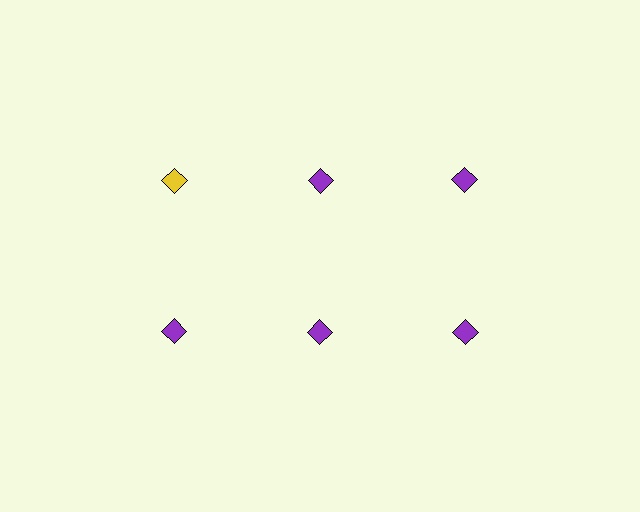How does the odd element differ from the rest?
It has a different color: yellow instead of purple.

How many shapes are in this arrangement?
There are 6 shapes arranged in a grid pattern.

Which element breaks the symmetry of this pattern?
The yellow diamond in the top row, leftmost column breaks the symmetry. All other shapes are purple diamonds.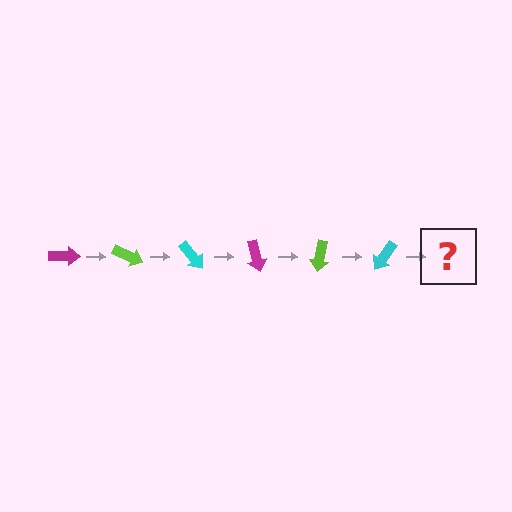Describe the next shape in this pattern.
It should be a magenta arrow, rotated 150 degrees from the start.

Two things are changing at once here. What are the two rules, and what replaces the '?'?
The two rules are that it rotates 25 degrees each step and the color cycles through magenta, lime, and cyan. The '?' should be a magenta arrow, rotated 150 degrees from the start.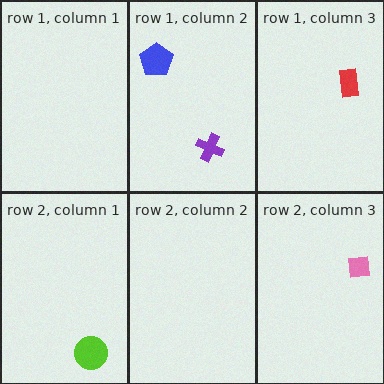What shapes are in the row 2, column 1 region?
The lime circle.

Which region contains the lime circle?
The row 2, column 1 region.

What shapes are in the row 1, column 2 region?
The blue pentagon, the purple cross.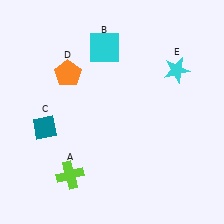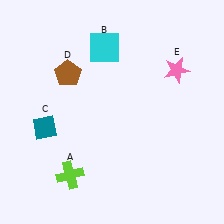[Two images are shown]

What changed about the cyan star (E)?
In Image 1, E is cyan. In Image 2, it changed to pink.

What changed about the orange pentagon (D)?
In Image 1, D is orange. In Image 2, it changed to brown.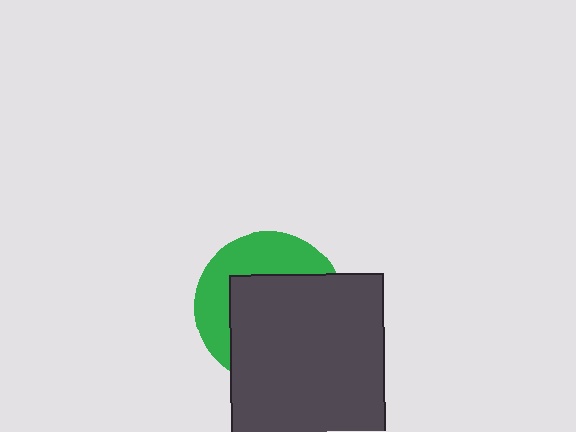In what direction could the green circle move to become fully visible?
The green circle could move toward the upper-left. That would shift it out from behind the dark gray rectangle entirely.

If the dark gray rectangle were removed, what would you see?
You would see the complete green circle.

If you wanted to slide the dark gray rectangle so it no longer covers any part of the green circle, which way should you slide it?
Slide it toward the lower-right — that is the most direct way to separate the two shapes.